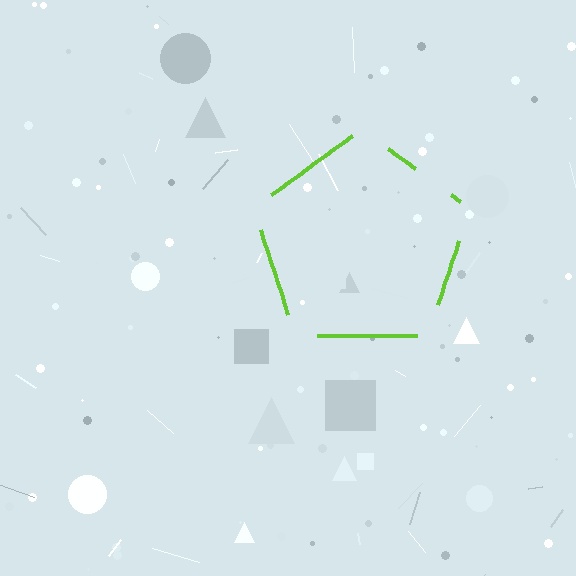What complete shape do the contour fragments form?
The contour fragments form a pentagon.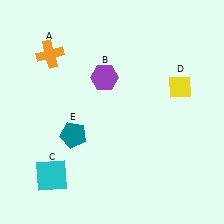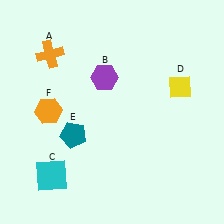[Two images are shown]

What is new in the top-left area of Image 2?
An orange hexagon (F) was added in the top-left area of Image 2.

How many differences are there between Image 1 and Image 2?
There is 1 difference between the two images.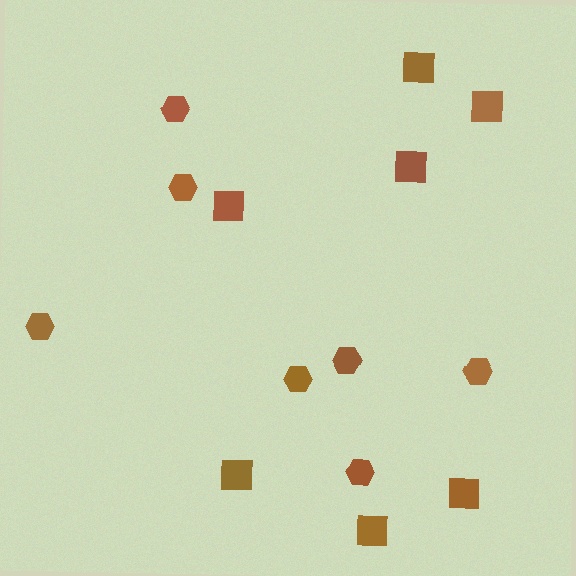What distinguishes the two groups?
There are 2 groups: one group of squares (7) and one group of hexagons (7).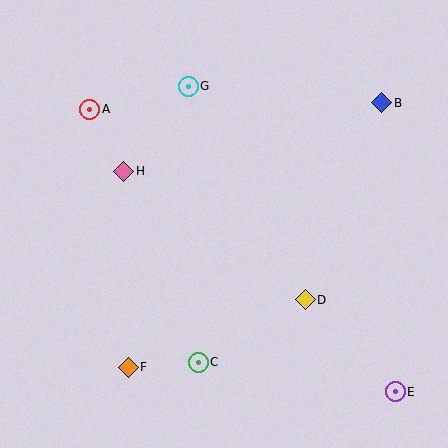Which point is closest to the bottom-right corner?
Point E is closest to the bottom-right corner.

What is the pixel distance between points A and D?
The distance between A and D is 288 pixels.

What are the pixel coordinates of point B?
Point B is at (382, 103).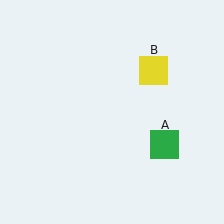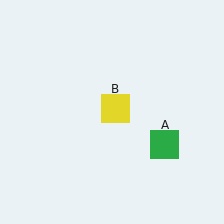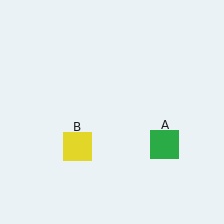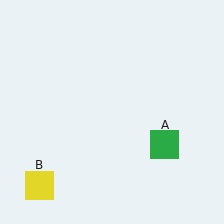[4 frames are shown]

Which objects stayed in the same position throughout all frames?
Green square (object A) remained stationary.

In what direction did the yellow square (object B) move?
The yellow square (object B) moved down and to the left.